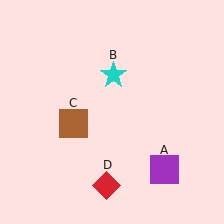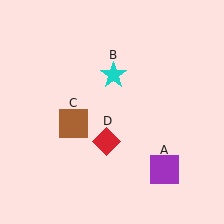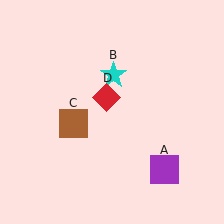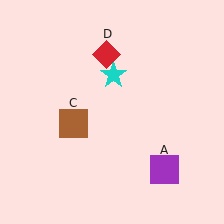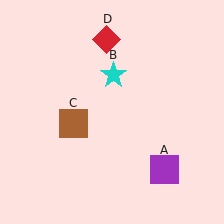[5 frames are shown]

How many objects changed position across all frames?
1 object changed position: red diamond (object D).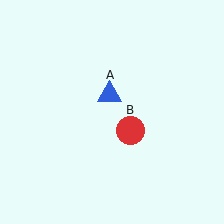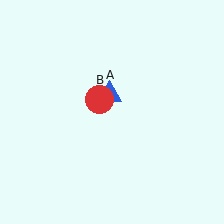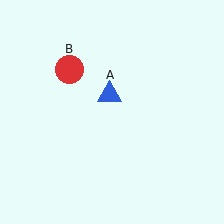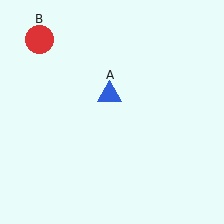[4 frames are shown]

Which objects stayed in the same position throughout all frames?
Blue triangle (object A) remained stationary.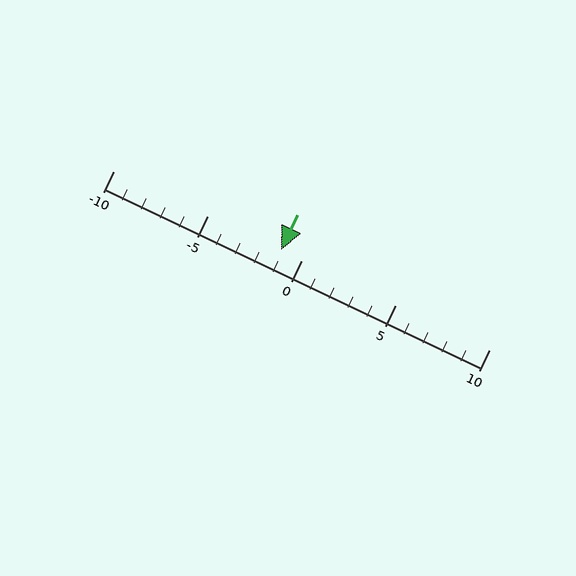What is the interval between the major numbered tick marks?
The major tick marks are spaced 5 units apart.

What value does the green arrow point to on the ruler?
The green arrow points to approximately -1.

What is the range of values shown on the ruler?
The ruler shows values from -10 to 10.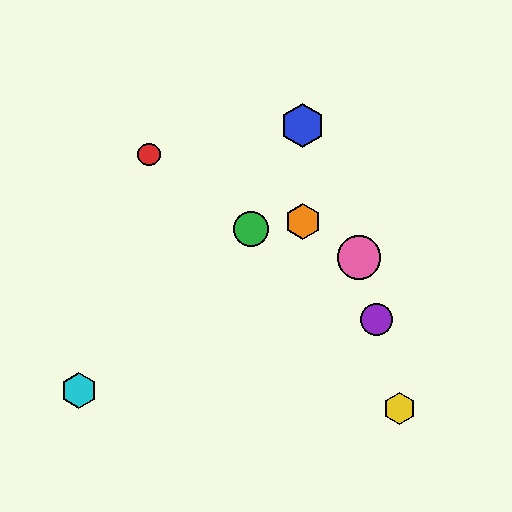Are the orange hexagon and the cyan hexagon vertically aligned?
No, the orange hexagon is at x≈303 and the cyan hexagon is at x≈79.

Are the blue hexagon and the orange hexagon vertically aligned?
Yes, both are at x≈303.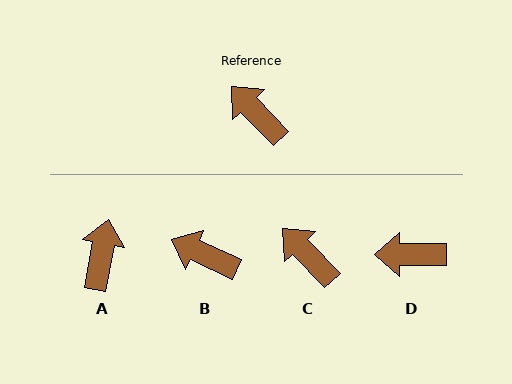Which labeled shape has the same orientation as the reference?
C.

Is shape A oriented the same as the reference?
No, it is off by about 55 degrees.